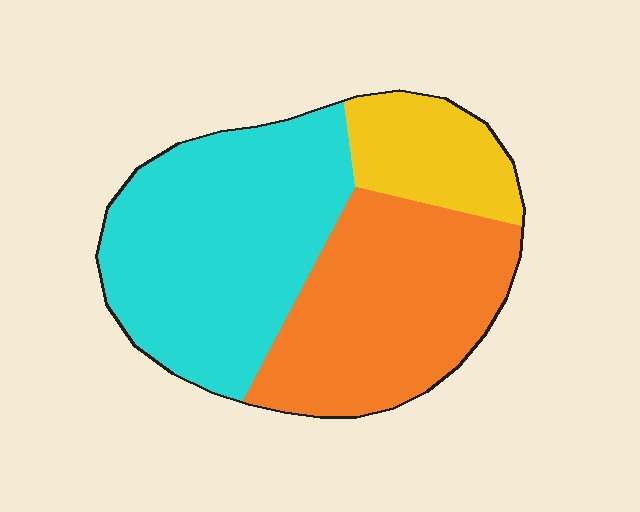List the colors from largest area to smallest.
From largest to smallest: cyan, orange, yellow.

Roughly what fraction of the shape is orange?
Orange takes up about three eighths (3/8) of the shape.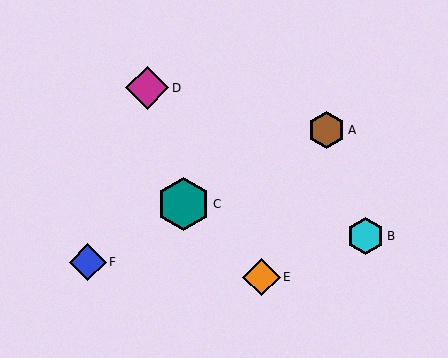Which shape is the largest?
The teal hexagon (labeled C) is the largest.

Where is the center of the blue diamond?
The center of the blue diamond is at (88, 262).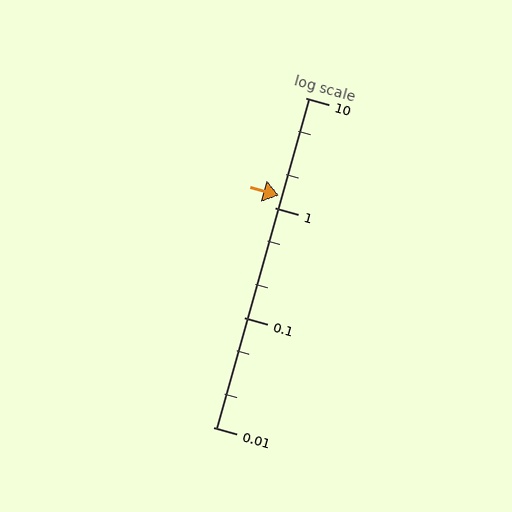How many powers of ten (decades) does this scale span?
The scale spans 3 decades, from 0.01 to 10.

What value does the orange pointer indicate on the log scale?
The pointer indicates approximately 1.3.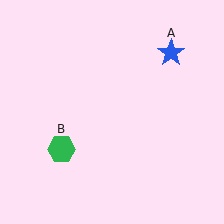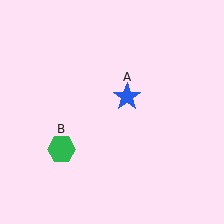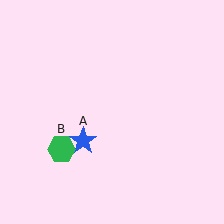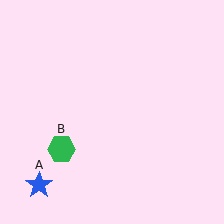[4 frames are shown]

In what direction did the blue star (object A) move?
The blue star (object A) moved down and to the left.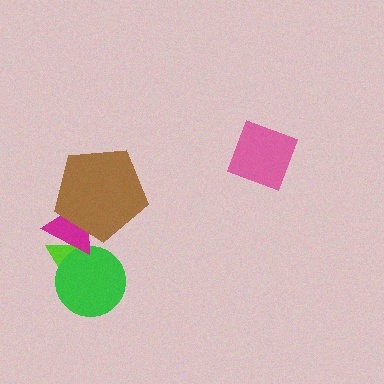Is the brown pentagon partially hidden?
No, no other shape covers it.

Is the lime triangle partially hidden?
Yes, it is partially covered by another shape.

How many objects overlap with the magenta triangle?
3 objects overlap with the magenta triangle.